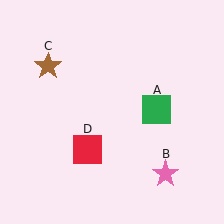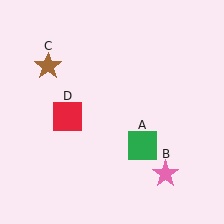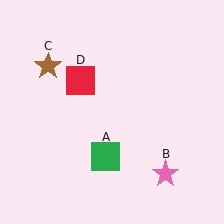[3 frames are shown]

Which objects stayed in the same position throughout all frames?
Pink star (object B) and brown star (object C) remained stationary.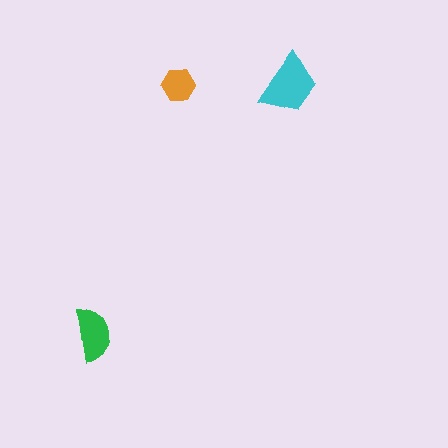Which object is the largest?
The cyan trapezoid.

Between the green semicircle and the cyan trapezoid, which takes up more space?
The cyan trapezoid.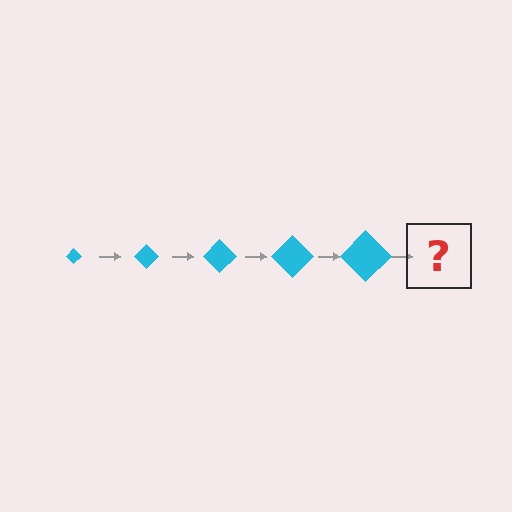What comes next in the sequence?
The next element should be a cyan diamond, larger than the previous one.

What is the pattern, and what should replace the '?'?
The pattern is that the diamond gets progressively larger each step. The '?' should be a cyan diamond, larger than the previous one.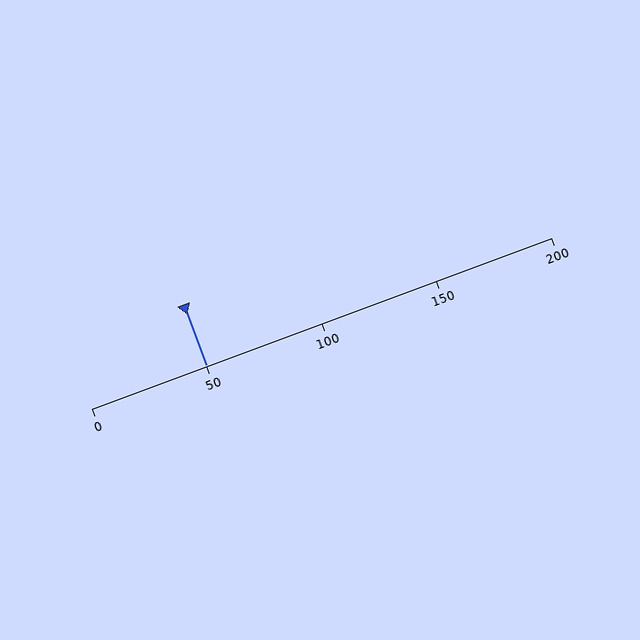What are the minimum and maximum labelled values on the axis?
The axis runs from 0 to 200.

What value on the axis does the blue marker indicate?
The marker indicates approximately 50.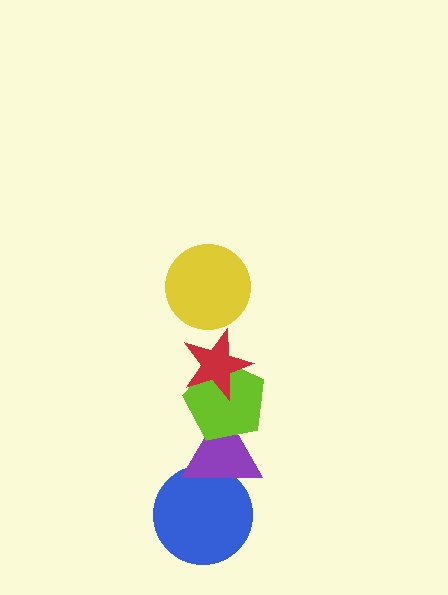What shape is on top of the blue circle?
The purple triangle is on top of the blue circle.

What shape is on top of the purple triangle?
The lime pentagon is on top of the purple triangle.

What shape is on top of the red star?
The yellow circle is on top of the red star.